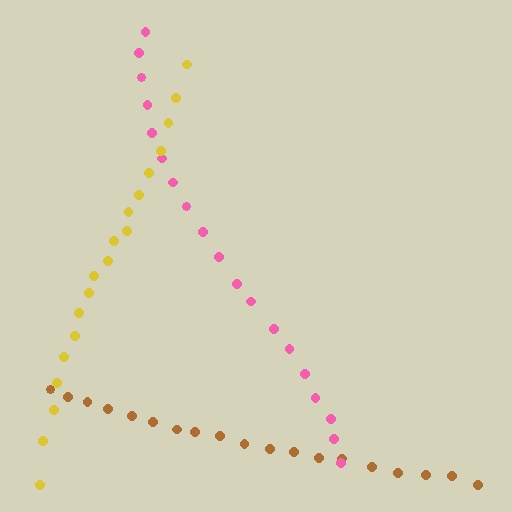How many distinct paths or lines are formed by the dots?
There are 3 distinct paths.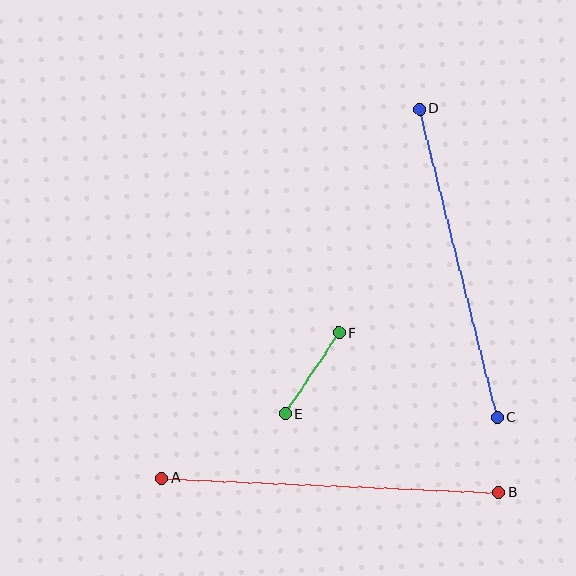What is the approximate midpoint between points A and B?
The midpoint is at approximately (330, 485) pixels.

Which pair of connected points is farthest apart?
Points A and B are farthest apart.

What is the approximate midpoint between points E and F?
The midpoint is at approximately (312, 373) pixels.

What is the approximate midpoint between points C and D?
The midpoint is at approximately (458, 263) pixels.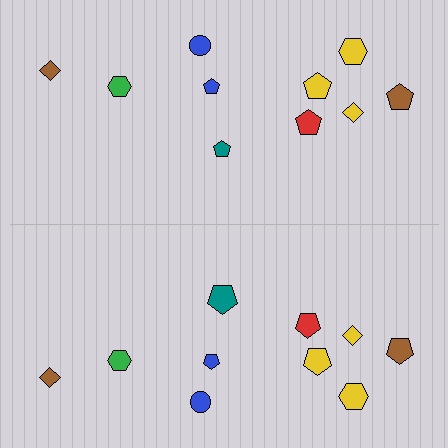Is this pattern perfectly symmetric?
No, the pattern is not perfectly symmetric. The teal pentagon on the bottom side has a different size than its mirror counterpart.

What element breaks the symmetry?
The teal pentagon on the bottom side has a different size than its mirror counterpart.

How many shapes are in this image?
There are 20 shapes in this image.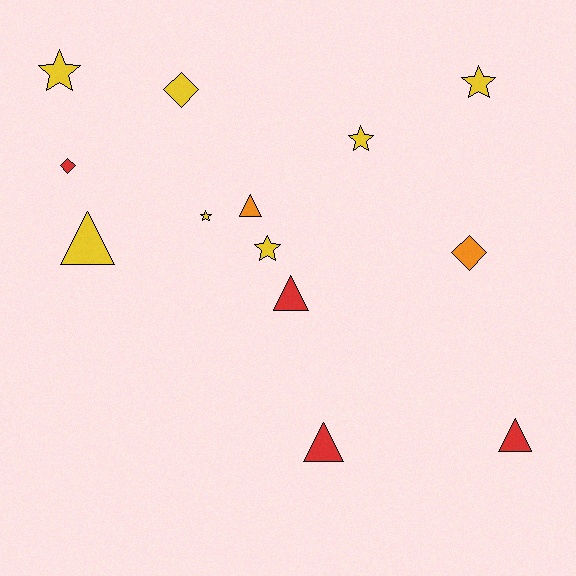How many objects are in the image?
There are 13 objects.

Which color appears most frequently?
Yellow, with 7 objects.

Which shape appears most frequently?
Star, with 5 objects.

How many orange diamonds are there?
There is 1 orange diamond.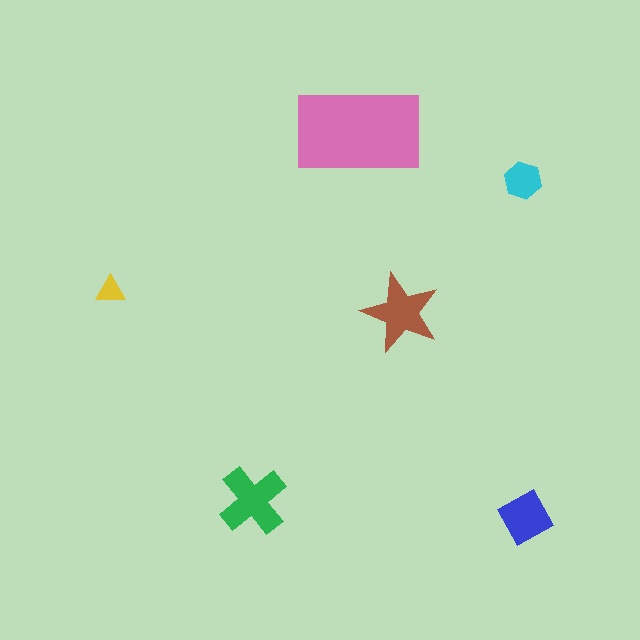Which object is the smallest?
The yellow triangle.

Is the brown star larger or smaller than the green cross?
Smaller.